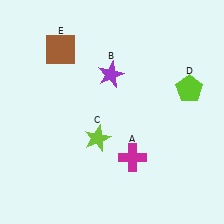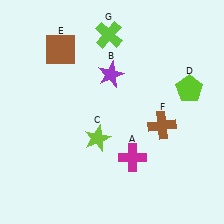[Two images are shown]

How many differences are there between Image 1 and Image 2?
There are 2 differences between the two images.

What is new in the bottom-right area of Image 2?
A brown cross (F) was added in the bottom-right area of Image 2.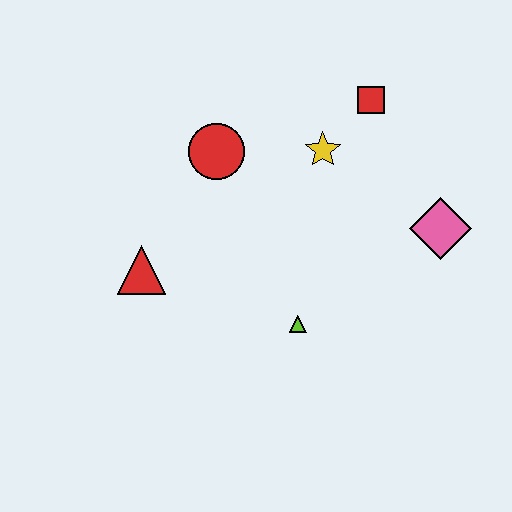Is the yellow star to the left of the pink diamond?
Yes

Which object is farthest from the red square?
The red triangle is farthest from the red square.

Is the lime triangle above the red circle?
No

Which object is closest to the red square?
The yellow star is closest to the red square.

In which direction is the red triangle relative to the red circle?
The red triangle is below the red circle.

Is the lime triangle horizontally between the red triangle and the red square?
Yes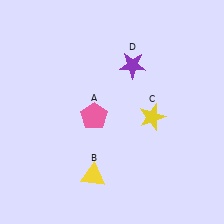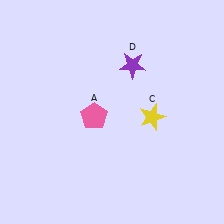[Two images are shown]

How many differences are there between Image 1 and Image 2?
There is 1 difference between the two images.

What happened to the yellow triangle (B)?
The yellow triangle (B) was removed in Image 2. It was in the bottom-left area of Image 1.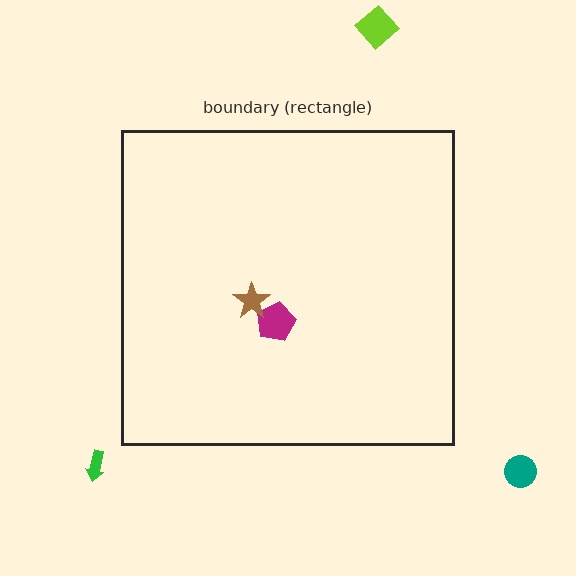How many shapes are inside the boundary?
2 inside, 3 outside.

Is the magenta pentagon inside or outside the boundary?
Inside.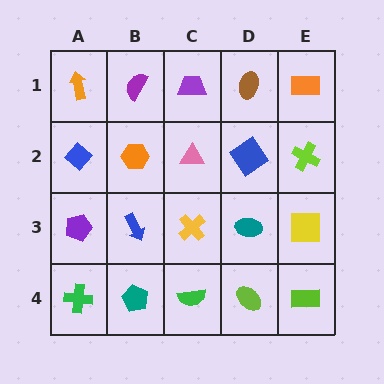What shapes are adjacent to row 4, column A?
A purple pentagon (row 3, column A), a teal pentagon (row 4, column B).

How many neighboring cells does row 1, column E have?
2.